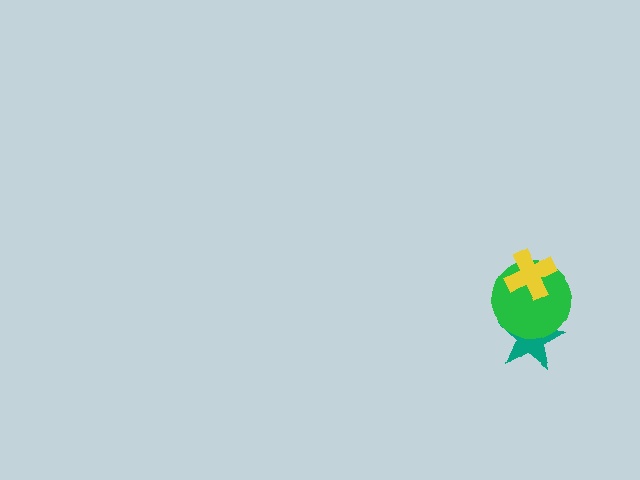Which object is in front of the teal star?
The green circle is in front of the teal star.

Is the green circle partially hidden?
Yes, it is partially covered by another shape.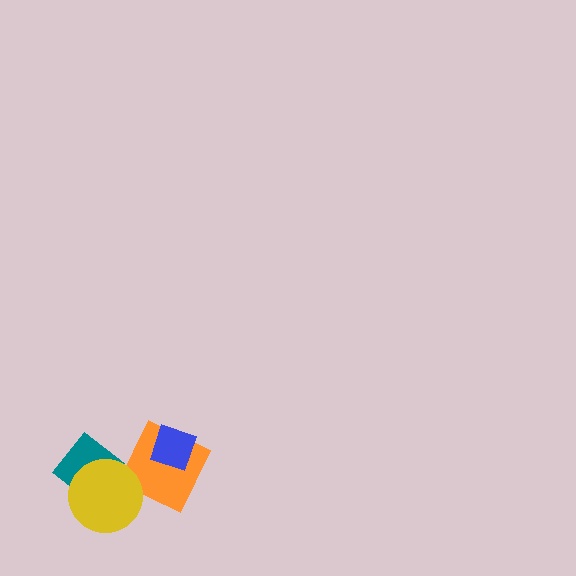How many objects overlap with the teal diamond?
1 object overlaps with the teal diamond.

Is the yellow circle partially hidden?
No, no other shape covers it.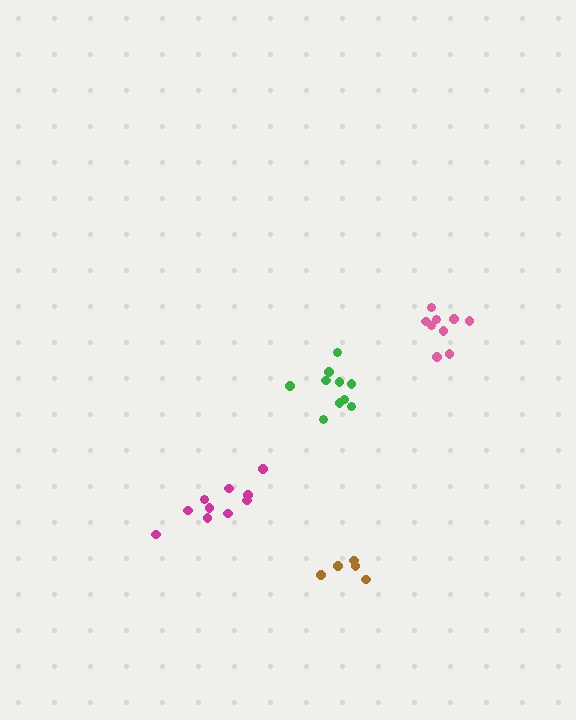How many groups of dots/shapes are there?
There are 4 groups.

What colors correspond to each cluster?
The clusters are colored: magenta, pink, brown, green.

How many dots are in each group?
Group 1: 10 dots, Group 2: 9 dots, Group 3: 5 dots, Group 4: 10 dots (34 total).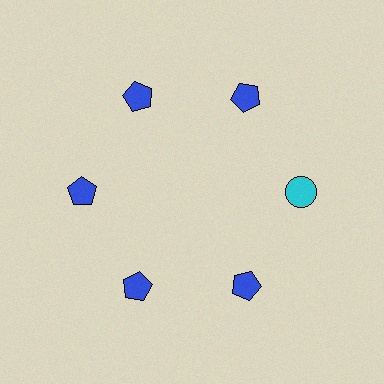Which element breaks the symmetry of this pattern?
The cyan circle at roughly the 3 o'clock position breaks the symmetry. All other shapes are blue pentagons.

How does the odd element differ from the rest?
It differs in both color (cyan instead of blue) and shape (circle instead of pentagon).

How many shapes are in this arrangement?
There are 6 shapes arranged in a ring pattern.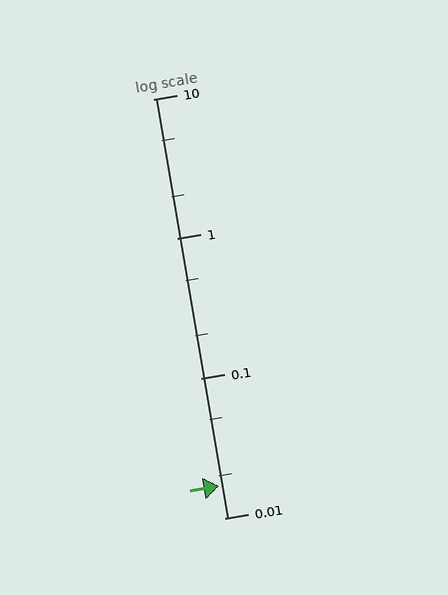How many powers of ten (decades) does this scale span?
The scale spans 3 decades, from 0.01 to 10.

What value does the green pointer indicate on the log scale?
The pointer indicates approximately 0.017.